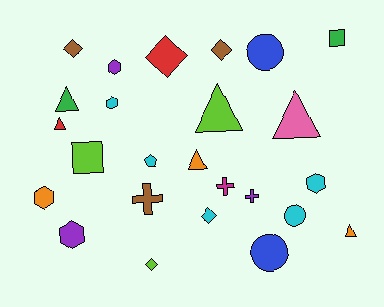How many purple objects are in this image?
There are 3 purple objects.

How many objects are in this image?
There are 25 objects.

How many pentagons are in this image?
There is 1 pentagon.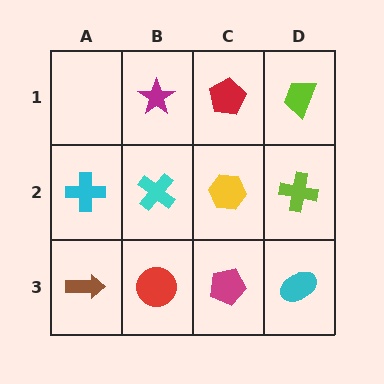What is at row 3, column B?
A red circle.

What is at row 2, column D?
A lime cross.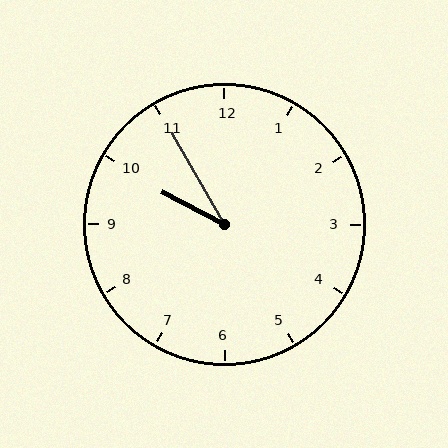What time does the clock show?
9:55.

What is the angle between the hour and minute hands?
Approximately 32 degrees.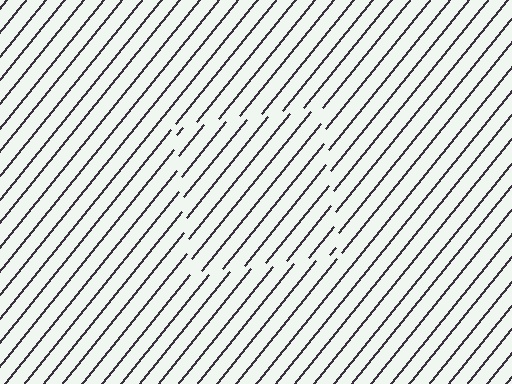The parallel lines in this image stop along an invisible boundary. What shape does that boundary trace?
An illusory square. The interior of the shape contains the same grating, shifted by half a period — the contour is defined by the phase discontinuity where line-ends from the inner and outer gratings abut.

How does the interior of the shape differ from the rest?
The interior of the shape contains the same grating, shifted by half a period — the contour is defined by the phase discontinuity where line-ends from the inner and outer gratings abut.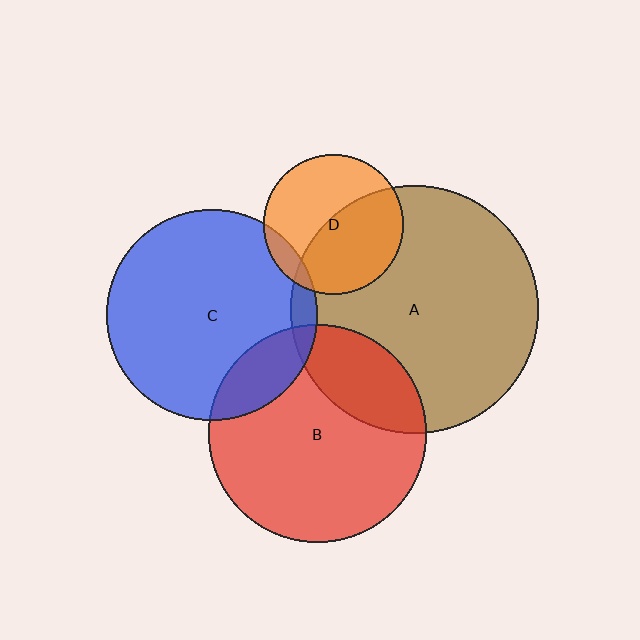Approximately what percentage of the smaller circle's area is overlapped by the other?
Approximately 25%.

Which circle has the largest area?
Circle A (brown).